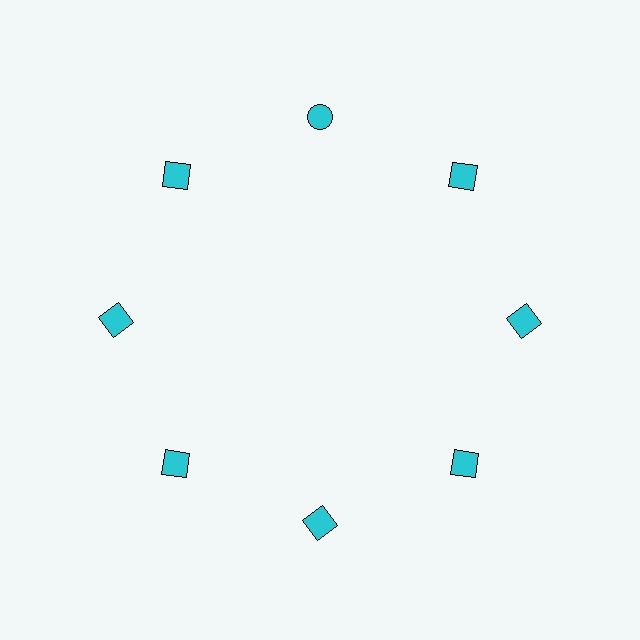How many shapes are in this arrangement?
There are 8 shapes arranged in a ring pattern.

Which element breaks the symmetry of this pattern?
The cyan circle at roughly the 12 o'clock position breaks the symmetry. All other shapes are cyan squares.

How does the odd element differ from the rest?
It has a different shape: circle instead of square.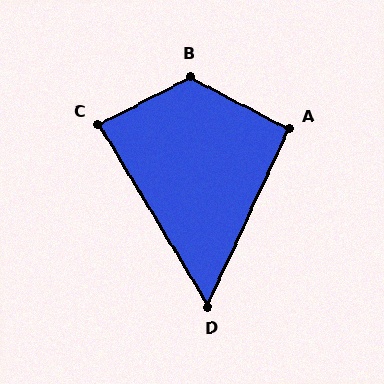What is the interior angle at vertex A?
Approximately 93 degrees (approximately right).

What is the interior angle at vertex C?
Approximately 87 degrees (approximately right).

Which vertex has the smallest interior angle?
D, at approximately 56 degrees.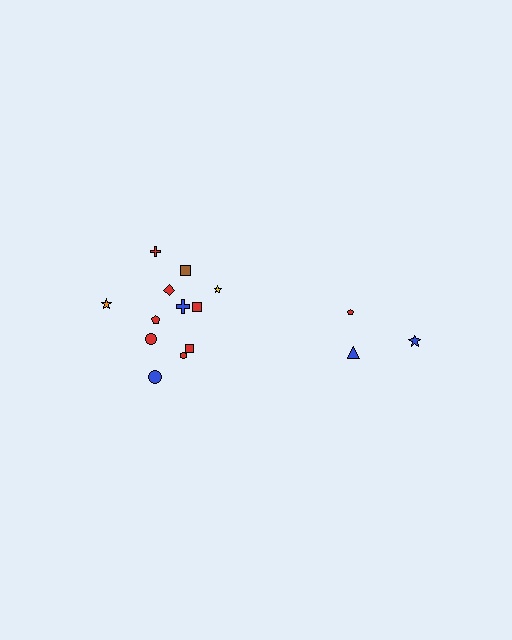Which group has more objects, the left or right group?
The left group.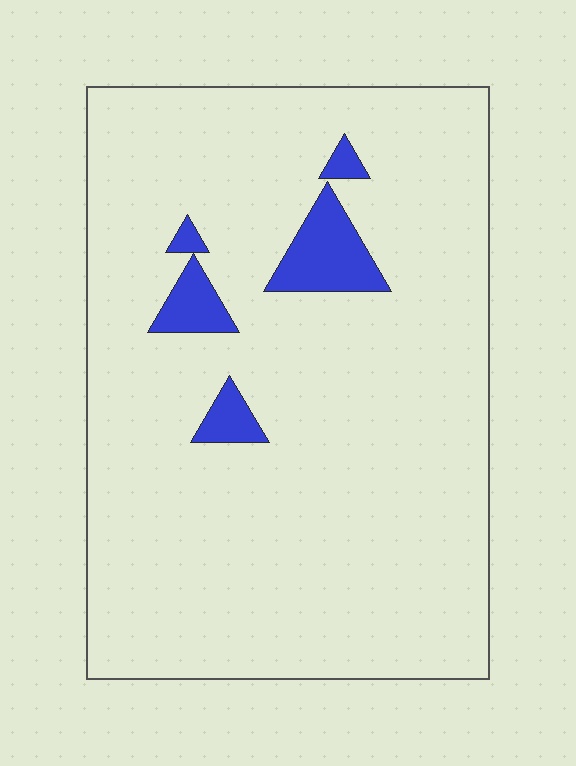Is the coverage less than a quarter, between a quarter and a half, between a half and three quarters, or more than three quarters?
Less than a quarter.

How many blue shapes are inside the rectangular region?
5.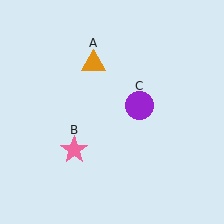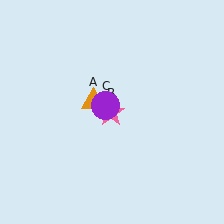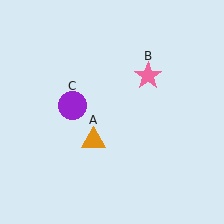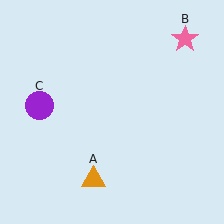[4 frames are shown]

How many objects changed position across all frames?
3 objects changed position: orange triangle (object A), pink star (object B), purple circle (object C).